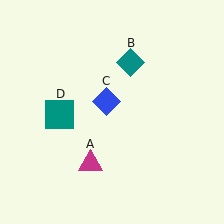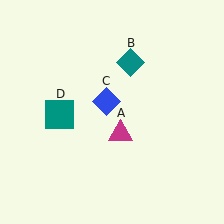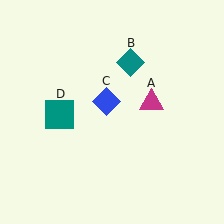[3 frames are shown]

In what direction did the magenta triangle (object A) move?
The magenta triangle (object A) moved up and to the right.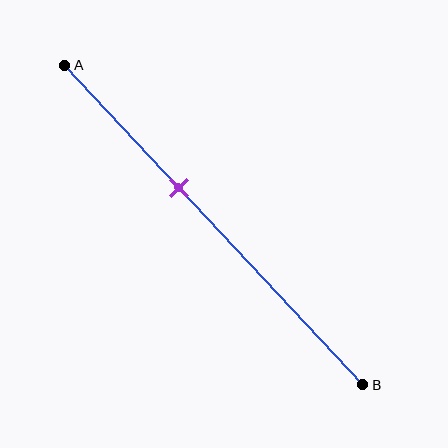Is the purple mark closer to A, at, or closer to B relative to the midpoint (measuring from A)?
The purple mark is closer to point A than the midpoint of segment AB.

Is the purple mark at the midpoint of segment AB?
No, the mark is at about 40% from A, not at the 50% midpoint.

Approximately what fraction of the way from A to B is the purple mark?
The purple mark is approximately 40% of the way from A to B.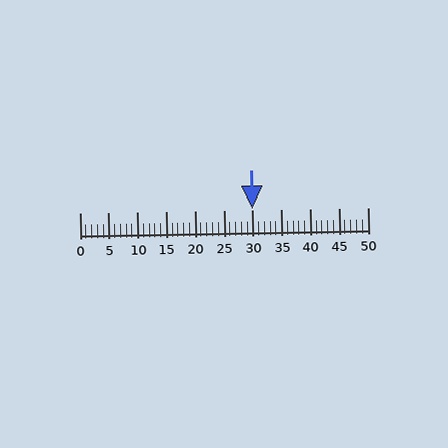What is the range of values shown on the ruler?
The ruler shows values from 0 to 50.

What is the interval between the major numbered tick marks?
The major tick marks are spaced 5 units apart.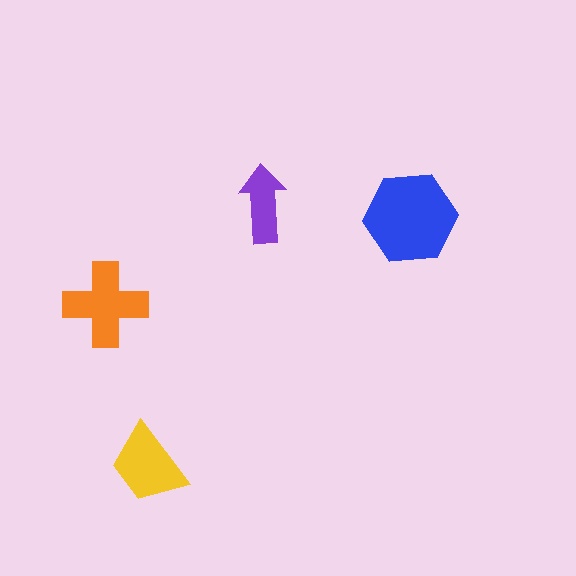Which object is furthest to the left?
The orange cross is leftmost.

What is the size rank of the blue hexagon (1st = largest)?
1st.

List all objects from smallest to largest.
The purple arrow, the yellow trapezoid, the orange cross, the blue hexagon.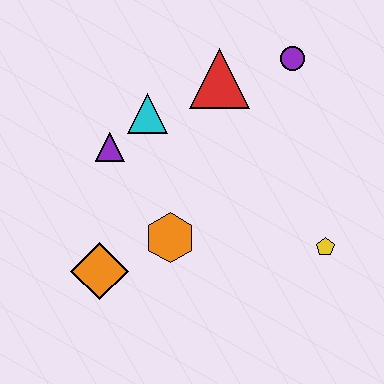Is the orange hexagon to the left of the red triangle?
Yes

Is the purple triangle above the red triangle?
No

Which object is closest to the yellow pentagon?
The orange hexagon is closest to the yellow pentagon.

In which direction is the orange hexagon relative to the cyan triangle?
The orange hexagon is below the cyan triangle.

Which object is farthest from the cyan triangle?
The yellow pentagon is farthest from the cyan triangle.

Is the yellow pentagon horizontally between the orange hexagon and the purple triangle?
No